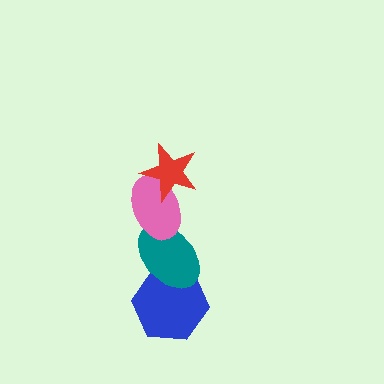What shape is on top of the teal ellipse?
The pink ellipse is on top of the teal ellipse.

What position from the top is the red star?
The red star is 1st from the top.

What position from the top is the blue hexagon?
The blue hexagon is 4th from the top.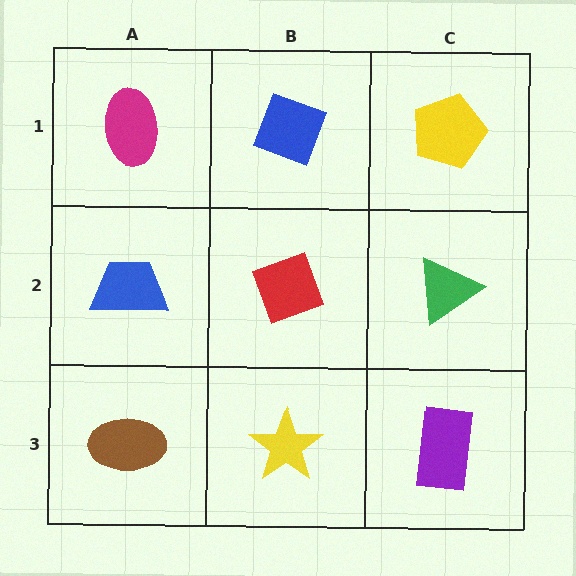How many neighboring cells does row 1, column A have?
2.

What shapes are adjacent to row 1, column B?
A red diamond (row 2, column B), a magenta ellipse (row 1, column A), a yellow pentagon (row 1, column C).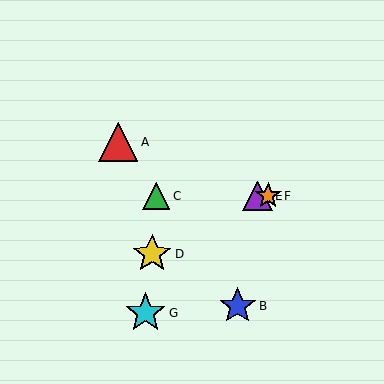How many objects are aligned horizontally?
3 objects (C, E, F) are aligned horizontally.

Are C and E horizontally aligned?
Yes, both are at y≈196.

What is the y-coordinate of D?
Object D is at y≈254.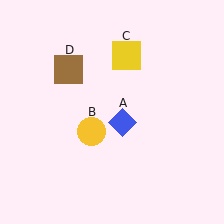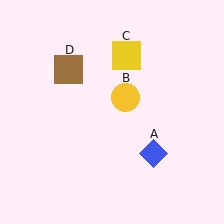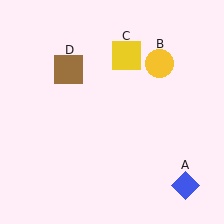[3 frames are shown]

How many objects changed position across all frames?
2 objects changed position: blue diamond (object A), yellow circle (object B).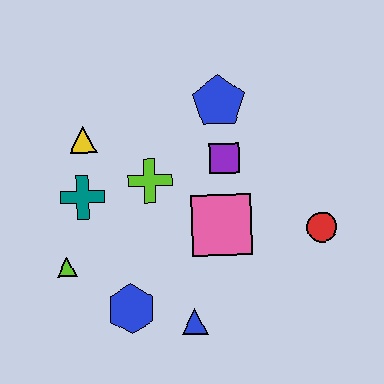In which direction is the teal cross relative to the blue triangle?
The teal cross is above the blue triangle.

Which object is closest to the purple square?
The blue pentagon is closest to the purple square.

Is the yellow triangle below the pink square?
No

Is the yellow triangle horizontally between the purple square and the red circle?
No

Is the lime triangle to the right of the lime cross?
No